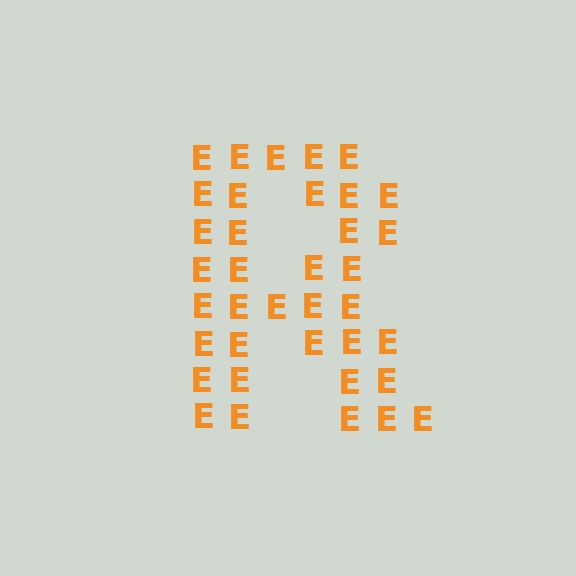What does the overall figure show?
The overall figure shows the letter R.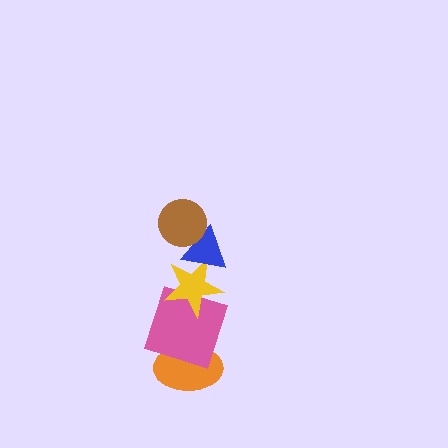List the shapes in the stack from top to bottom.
From top to bottom: the brown circle, the blue triangle, the yellow star, the pink square, the orange ellipse.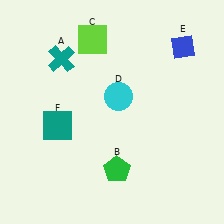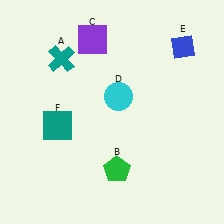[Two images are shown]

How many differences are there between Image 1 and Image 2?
There is 1 difference between the two images.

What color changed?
The square (C) changed from lime in Image 1 to purple in Image 2.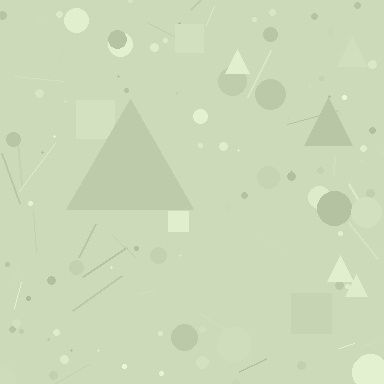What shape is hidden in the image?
A triangle is hidden in the image.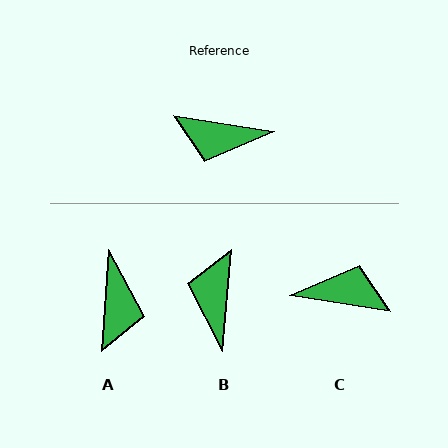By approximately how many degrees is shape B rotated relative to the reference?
Approximately 86 degrees clockwise.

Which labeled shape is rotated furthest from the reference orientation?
C, about 180 degrees away.